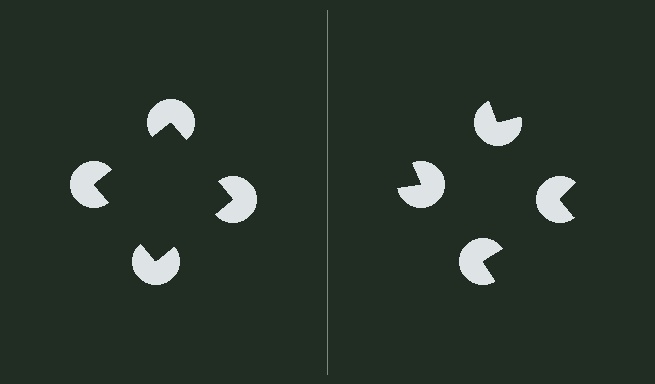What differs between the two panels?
The pac-man discs are positioned identically on both sides; only the wedge orientations differ. On the left they align to a square; on the right they are misaligned.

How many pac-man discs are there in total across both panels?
8 — 4 on each side.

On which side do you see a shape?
An illusory square appears on the left side. On the right side the wedge cuts are rotated, so no coherent shape forms.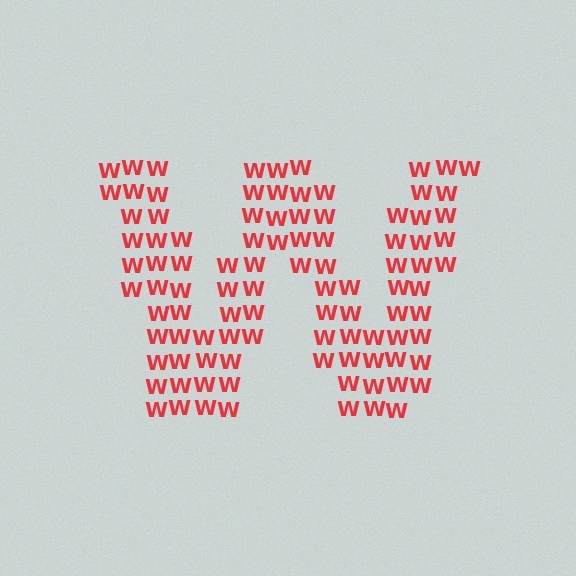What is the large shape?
The large shape is the letter W.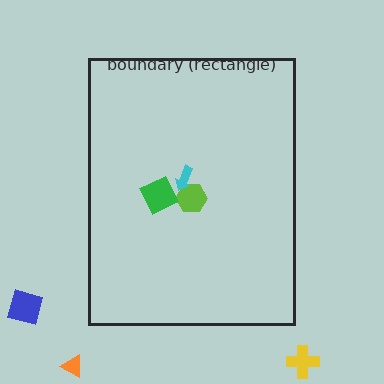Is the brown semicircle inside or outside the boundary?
Inside.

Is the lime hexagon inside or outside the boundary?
Inside.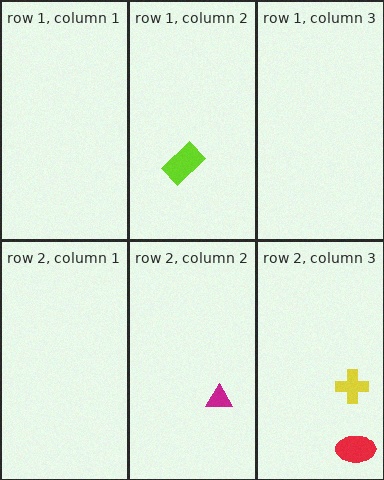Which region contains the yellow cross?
The row 2, column 3 region.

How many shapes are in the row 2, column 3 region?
2.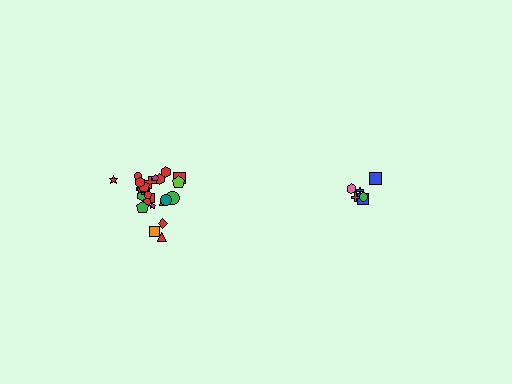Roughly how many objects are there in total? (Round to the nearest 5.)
Roughly 30 objects in total.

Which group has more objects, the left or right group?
The left group.